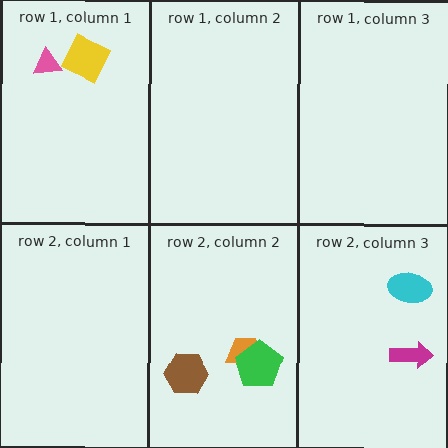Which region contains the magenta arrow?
The row 2, column 3 region.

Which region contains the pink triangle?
The row 1, column 1 region.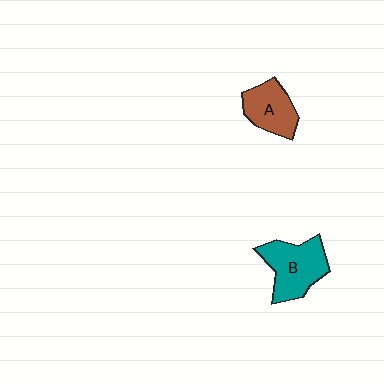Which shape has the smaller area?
Shape A (brown).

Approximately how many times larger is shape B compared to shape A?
Approximately 1.3 times.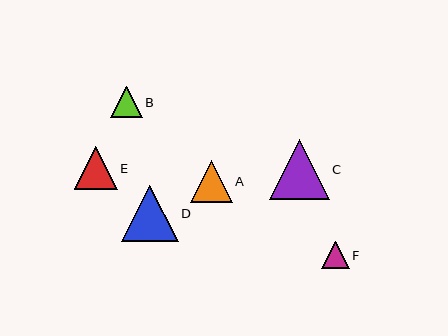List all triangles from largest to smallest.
From largest to smallest: C, D, E, A, B, F.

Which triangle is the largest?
Triangle C is the largest with a size of approximately 60 pixels.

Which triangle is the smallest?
Triangle F is the smallest with a size of approximately 28 pixels.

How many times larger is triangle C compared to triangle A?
Triangle C is approximately 1.4 times the size of triangle A.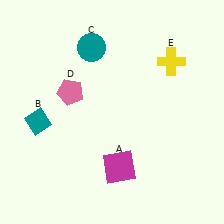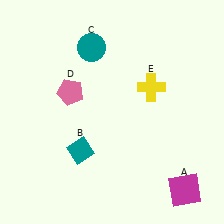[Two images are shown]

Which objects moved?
The objects that moved are: the magenta square (A), the teal diamond (B), the yellow cross (E).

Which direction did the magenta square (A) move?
The magenta square (A) moved right.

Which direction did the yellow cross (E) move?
The yellow cross (E) moved down.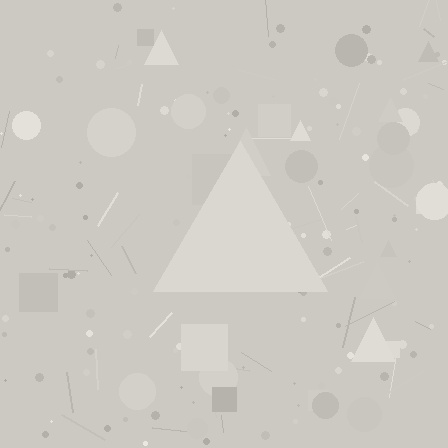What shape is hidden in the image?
A triangle is hidden in the image.